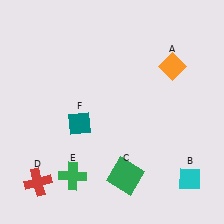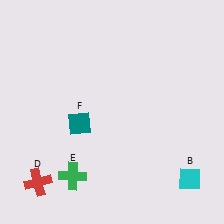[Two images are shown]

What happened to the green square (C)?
The green square (C) was removed in Image 2. It was in the bottom-right area of Image 1.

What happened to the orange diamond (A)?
The orange diamond (A) was removed in Image 2. It was in the top-right area of Image 1.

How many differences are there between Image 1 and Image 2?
There are 2 differences between the two images.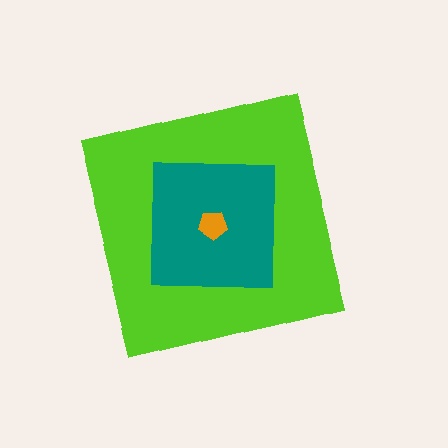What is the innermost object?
The orange pentagon.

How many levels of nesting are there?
3.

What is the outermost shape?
The lime square.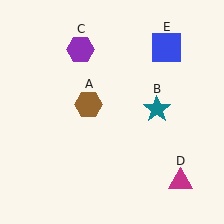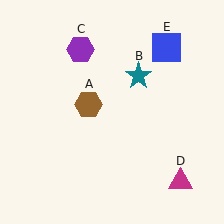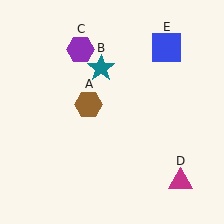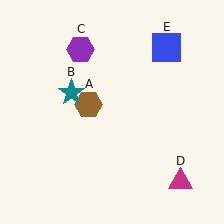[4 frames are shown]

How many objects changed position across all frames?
1 object changed position: teal star (object B).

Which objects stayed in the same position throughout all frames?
Brown hexagon (object A) and purple hexagon (object C) and magenta triangle (object D) and blue square (object E) remained stationary.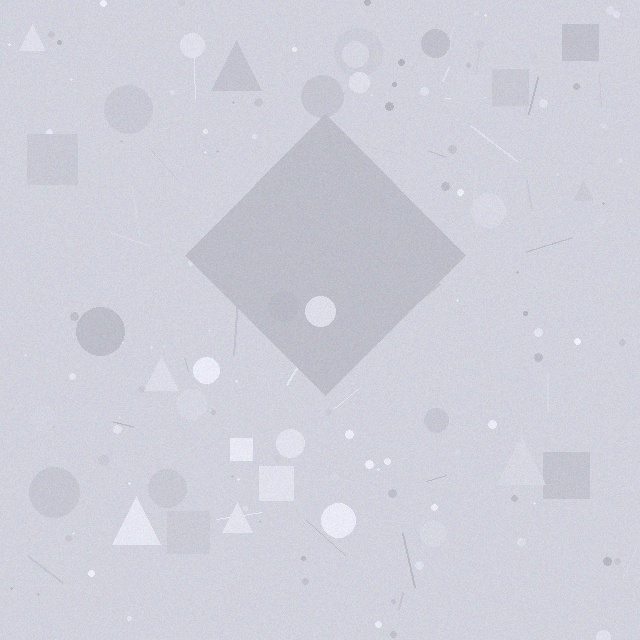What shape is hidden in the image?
A diamond is hidden in the image.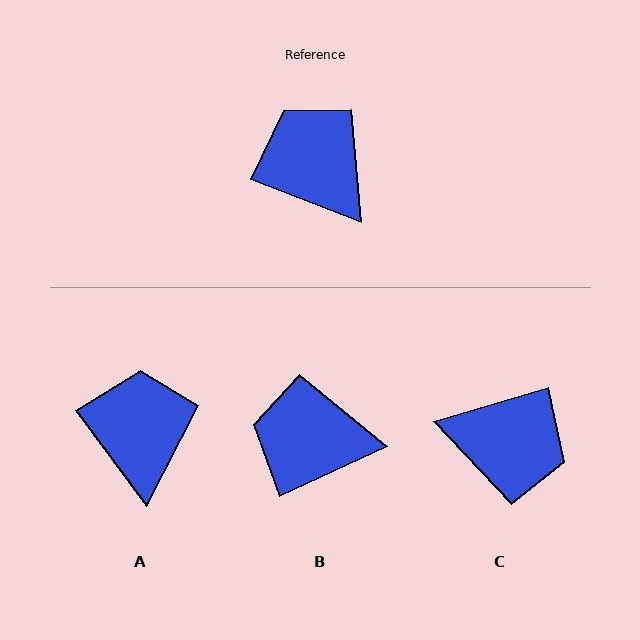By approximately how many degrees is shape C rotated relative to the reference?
Approximately 142 degrees clockwise.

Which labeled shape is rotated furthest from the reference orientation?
C, about 142 degrees away.